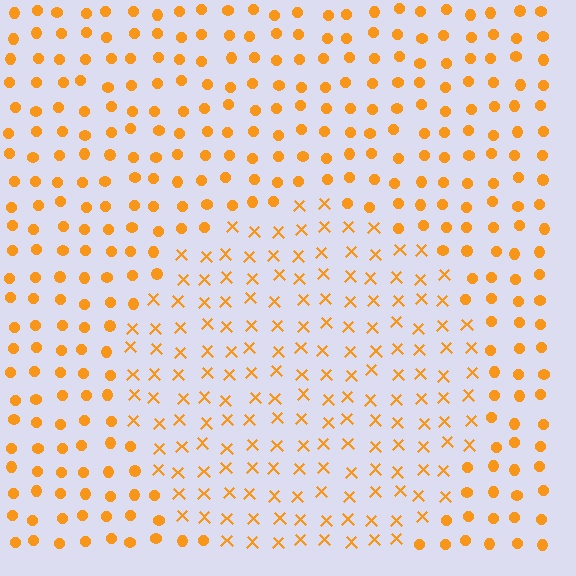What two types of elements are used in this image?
The image uses X marks inside the circle region and circles outside it.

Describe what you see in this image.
The image is filled with small orange elements arranged in a uniform grid. A circle-shaped region contains X marks, while the surrounding area contains circles. The boundary is defined purely by the change in element shape.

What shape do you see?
I see a circle.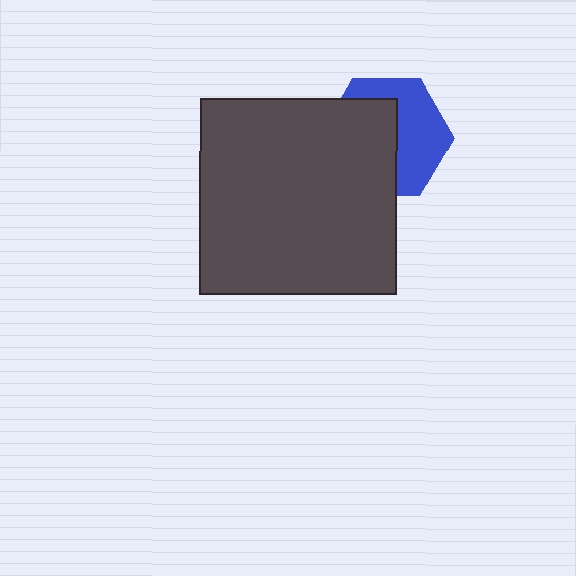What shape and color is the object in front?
The object in front is a dark gray square.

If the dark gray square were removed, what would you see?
You would see the complete blue hexagon.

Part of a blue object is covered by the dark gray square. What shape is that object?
It is a hexagon.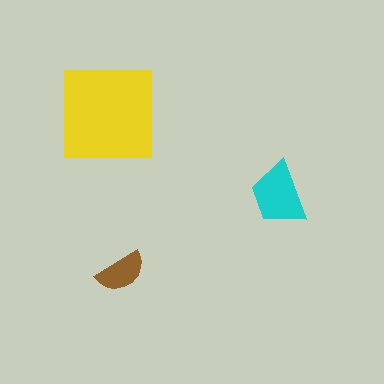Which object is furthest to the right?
The cyan trapezoid is rightmost.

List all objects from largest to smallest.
The yellow square, the cyan trapezoid, the brown semicircle.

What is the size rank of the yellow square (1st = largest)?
1st.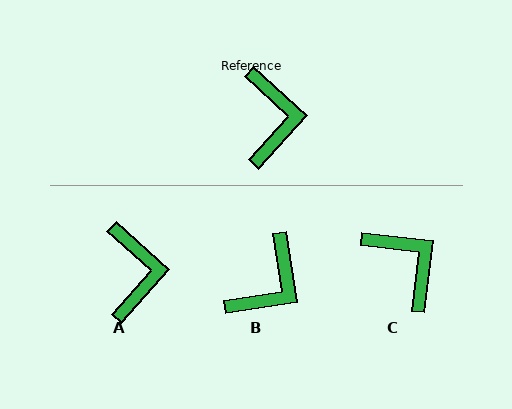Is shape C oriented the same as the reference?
No, it is off by about 35 degrees.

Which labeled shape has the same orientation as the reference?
A.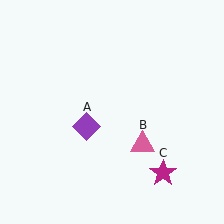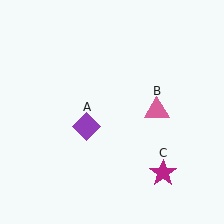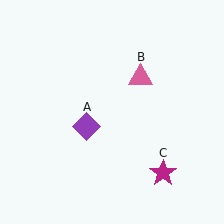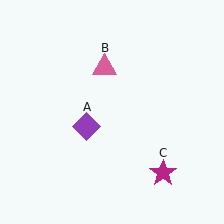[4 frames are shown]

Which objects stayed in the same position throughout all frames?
Purple diamond (object A) and magenta star (object C) remained stationary.